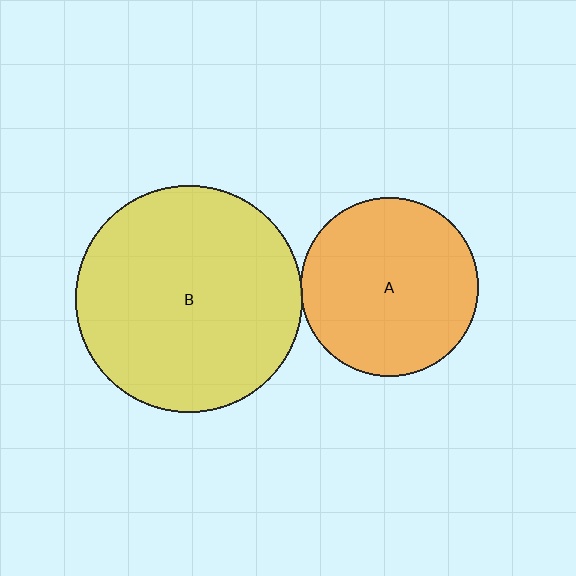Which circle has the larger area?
Circle B (yellow).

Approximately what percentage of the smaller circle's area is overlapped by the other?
Approximately 5%.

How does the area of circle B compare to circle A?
Approximately 1.6 times.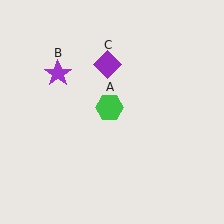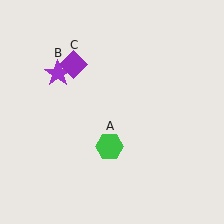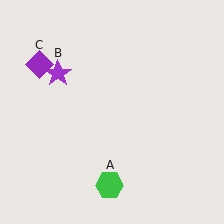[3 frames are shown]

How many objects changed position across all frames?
2 objects changed position: green hexagon (object A), purple diamond (object C).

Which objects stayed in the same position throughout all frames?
Purple star (object B) remained stationary.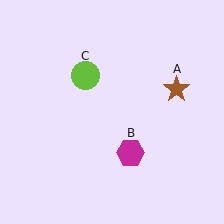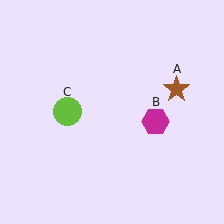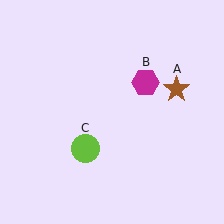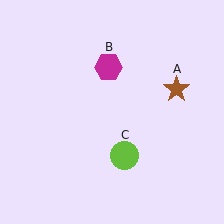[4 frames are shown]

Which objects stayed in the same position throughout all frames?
Brown star (object A) remained stationary.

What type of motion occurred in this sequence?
The magenta hexagon (object B), lime circle (object C) rotated counterclockwise around the center of the scene.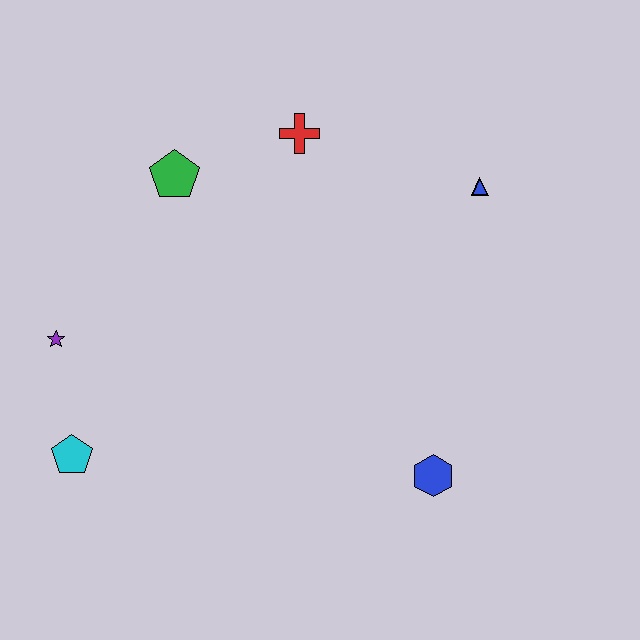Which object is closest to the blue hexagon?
The blue triangle is closest to the blue hexagon.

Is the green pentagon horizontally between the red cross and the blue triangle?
No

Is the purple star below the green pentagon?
Yes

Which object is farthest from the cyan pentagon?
The blue triangle is farthest from the cyan pentagon.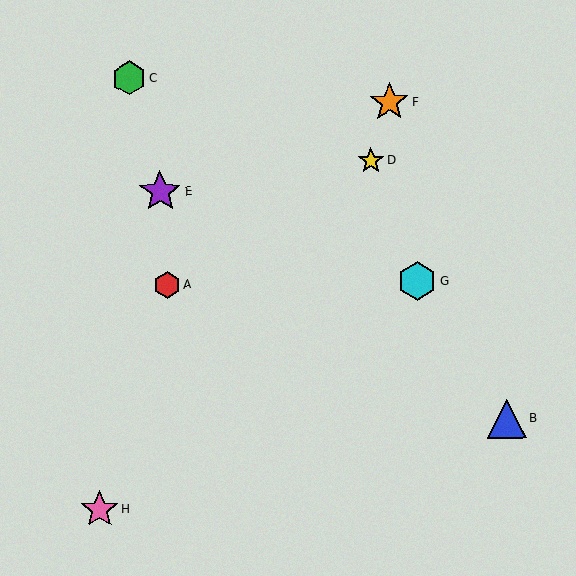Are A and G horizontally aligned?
Yes, both are at y≈285.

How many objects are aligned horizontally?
2 objects (A, G) are aligned horizontally.